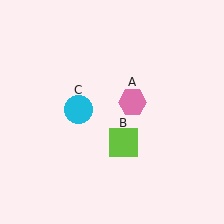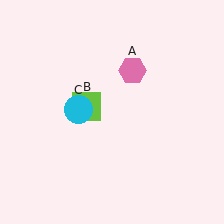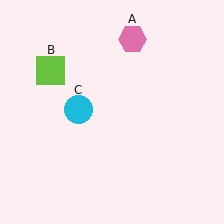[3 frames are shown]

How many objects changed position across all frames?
2 objects changed position: pink hexagon (object A), lime square (object B).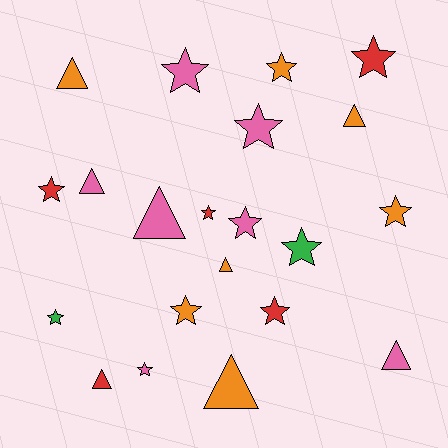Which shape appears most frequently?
Star, with 13 objects.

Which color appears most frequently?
Pink, with 7 objects.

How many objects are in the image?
There are 21 objects.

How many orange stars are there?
There are 3 orange stars.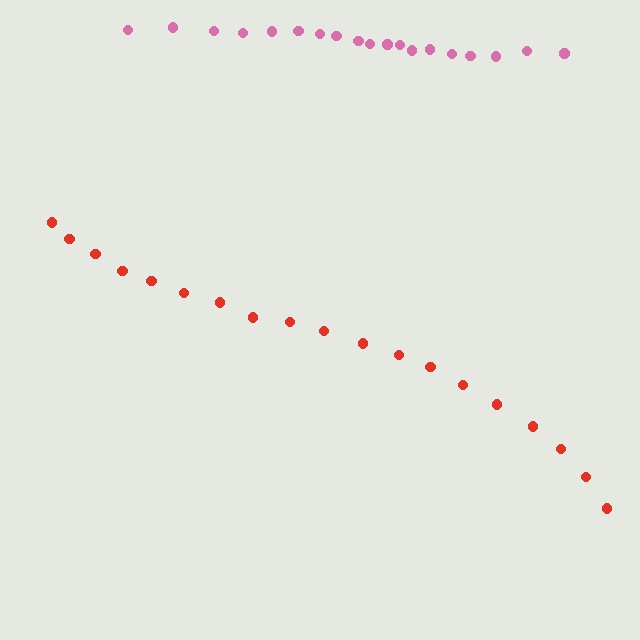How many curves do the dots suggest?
There are 2 distinct paths.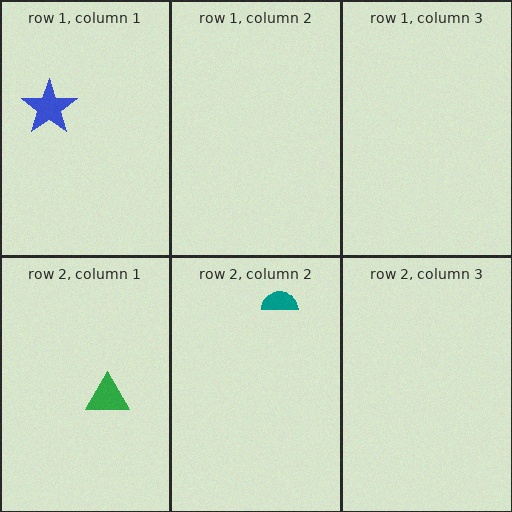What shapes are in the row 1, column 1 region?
The blue star.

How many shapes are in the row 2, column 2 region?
1.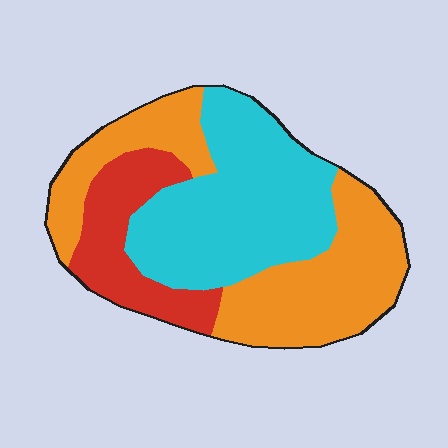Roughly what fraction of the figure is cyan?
Cyan takes up about two fifths (2/5) of the figure.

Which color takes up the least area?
Red, at roughly 20%.